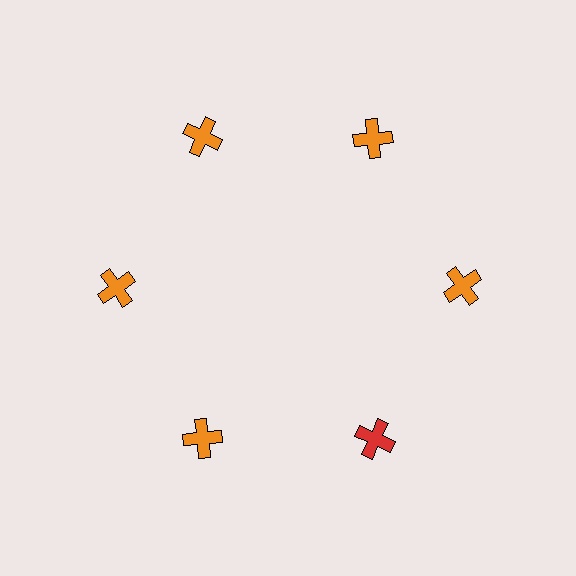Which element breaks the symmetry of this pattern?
The red cross at roughly the 5 o'clock position breaks the symmetry. All other shapes are orange crosses.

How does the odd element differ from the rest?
It has a different color: red instead of orange.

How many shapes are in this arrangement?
There are 6 shapes arranged in a ring pattern.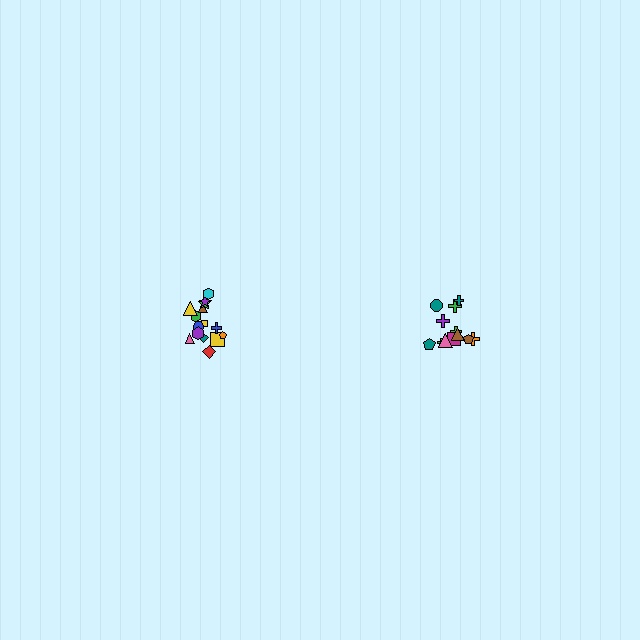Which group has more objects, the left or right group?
The left group.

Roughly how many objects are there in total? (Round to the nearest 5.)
Roughly 25 objects in total.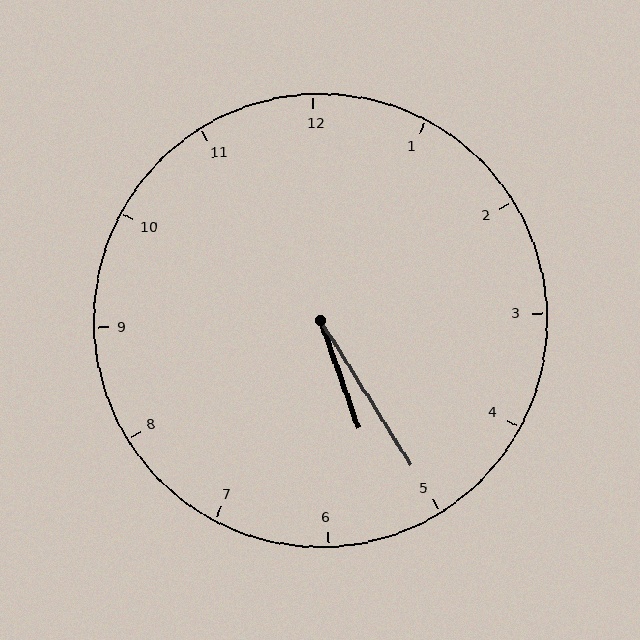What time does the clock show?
5:25.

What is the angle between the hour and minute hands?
Approximately 12 degrees.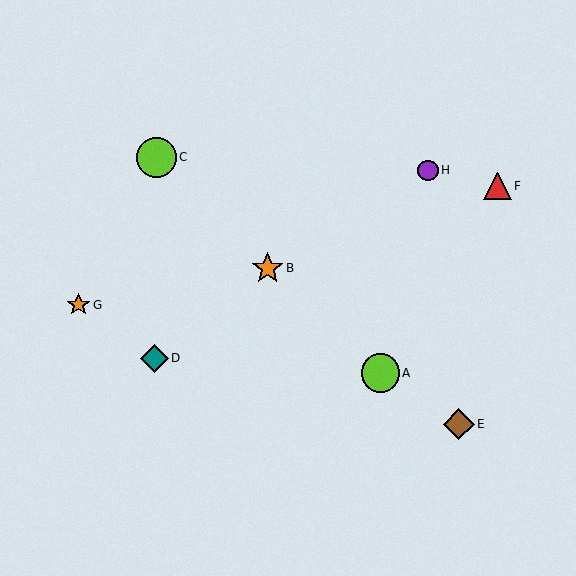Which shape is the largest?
The lime circle (labeled C) is the largest.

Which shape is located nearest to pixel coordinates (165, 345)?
The teal diamond (labeled D) at (154, 358) is nearest to that location.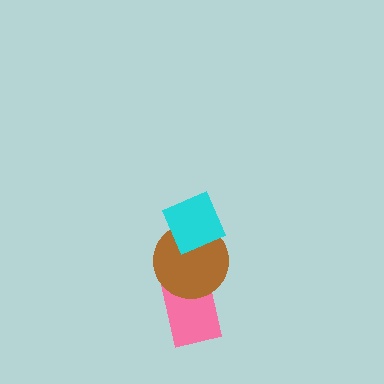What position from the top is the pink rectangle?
The pink rectangle is 3rd from the top.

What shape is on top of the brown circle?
The cyan diamond is on top of the brown circle.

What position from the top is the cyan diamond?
The cyan diamond is 1st from the top.